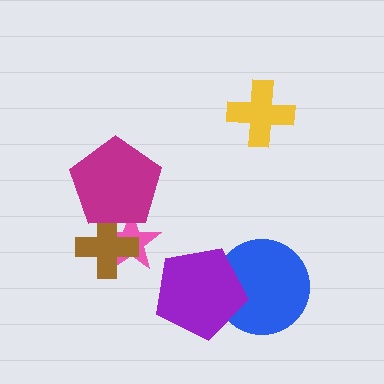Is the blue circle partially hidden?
Yes, it is partially covered by another shape.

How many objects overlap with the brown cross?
2 objects overlap with the brown cross.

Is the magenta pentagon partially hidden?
No, no other shape covers it.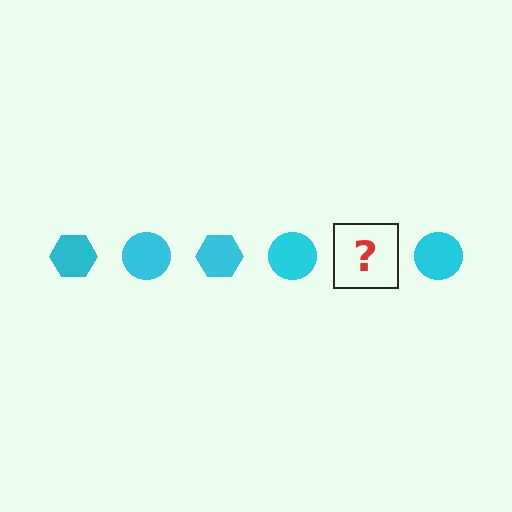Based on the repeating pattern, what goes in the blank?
The blank should be a cyan hexagon.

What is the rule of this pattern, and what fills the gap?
The rule is that the pattern cycles through hexagon, circle shapes in cyan. The gap should be filled with a cyan hexagon.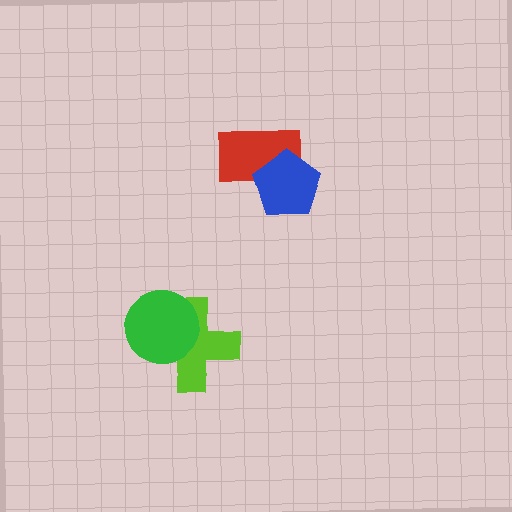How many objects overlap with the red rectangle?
1 object overlaps with the red rectangle.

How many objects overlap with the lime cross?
1 object overlaps with the lime cross.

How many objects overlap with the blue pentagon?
1 object overlaps with the blue pentagon.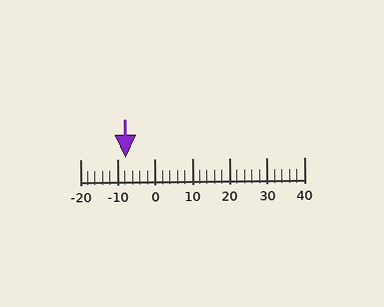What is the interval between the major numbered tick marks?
The major tick marks are spaced 10 units apart.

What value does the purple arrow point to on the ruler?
The purple arrow points to approximately -8.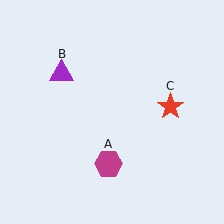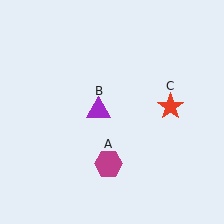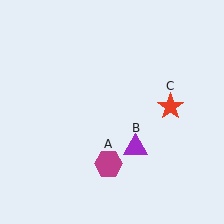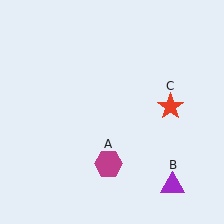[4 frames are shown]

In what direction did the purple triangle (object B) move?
The purple triangle (object B) moved down and to the right.